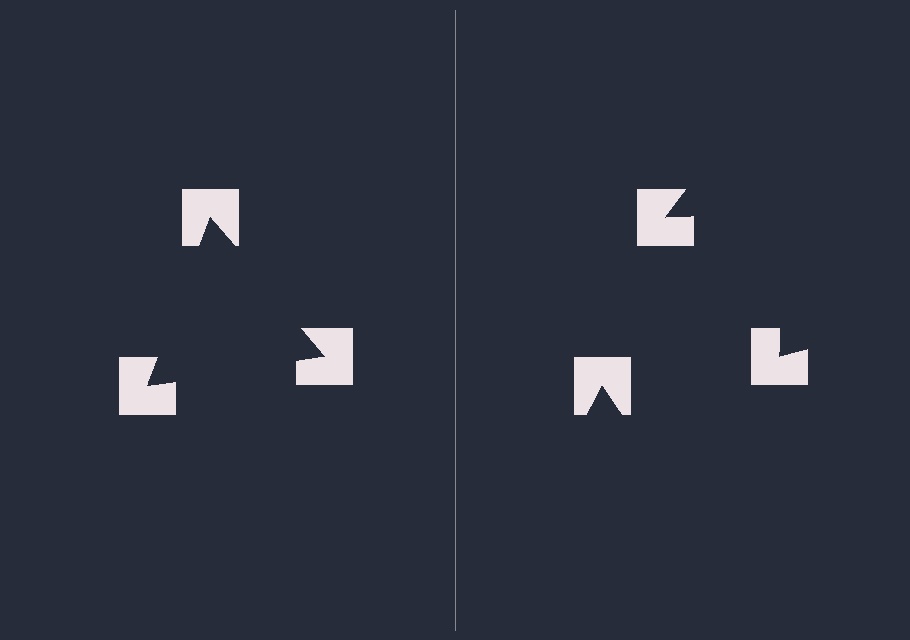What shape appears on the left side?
An illusory triangle.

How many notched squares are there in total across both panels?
6 — 3 on each side.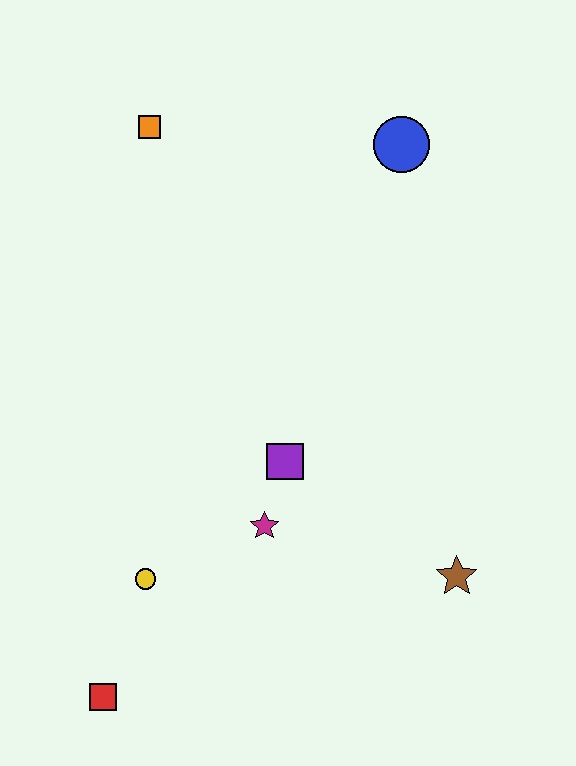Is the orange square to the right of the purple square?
No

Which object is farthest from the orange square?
The red square is farthest from the orange square.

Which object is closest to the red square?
The yellow circle is closest to the red square.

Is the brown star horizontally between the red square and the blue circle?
No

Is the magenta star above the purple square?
No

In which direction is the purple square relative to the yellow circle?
The purple square is to the right of the yellow circle.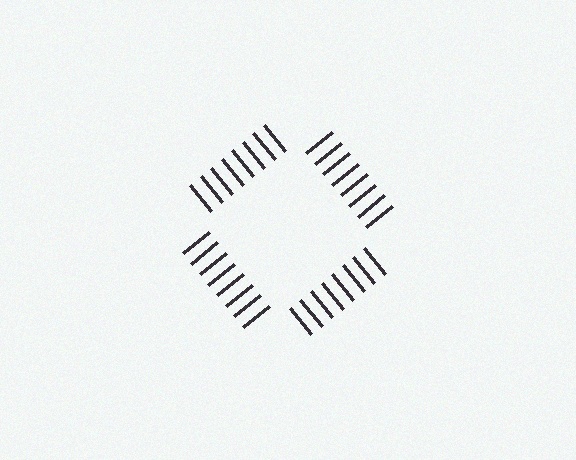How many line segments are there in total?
32 — 8 along each of the 4 edges.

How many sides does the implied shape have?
4 sides — the line-ends trace a square.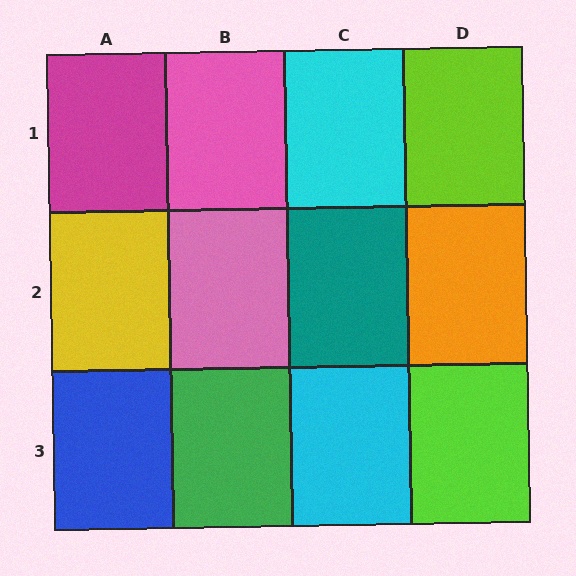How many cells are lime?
2 cells are lime.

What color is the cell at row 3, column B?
Green.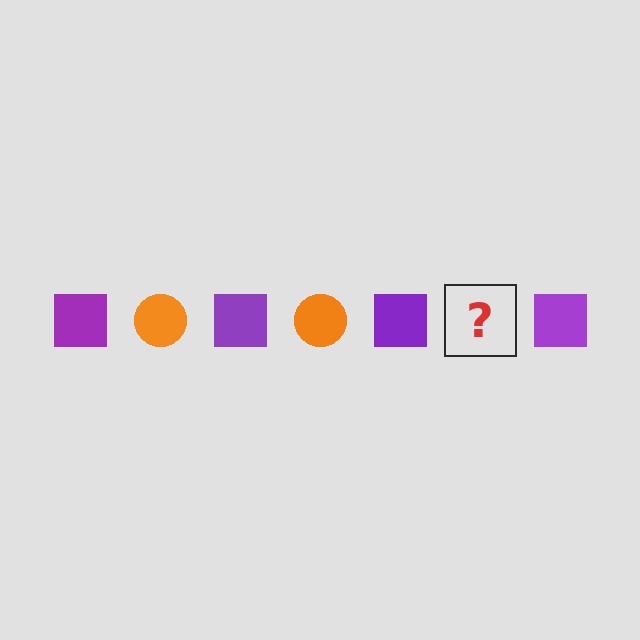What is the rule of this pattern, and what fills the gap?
The rule is that the pattern alternates between purple square and orange circle. The gap should be filled with an orange circle.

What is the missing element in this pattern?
The missing element is an orange circle.